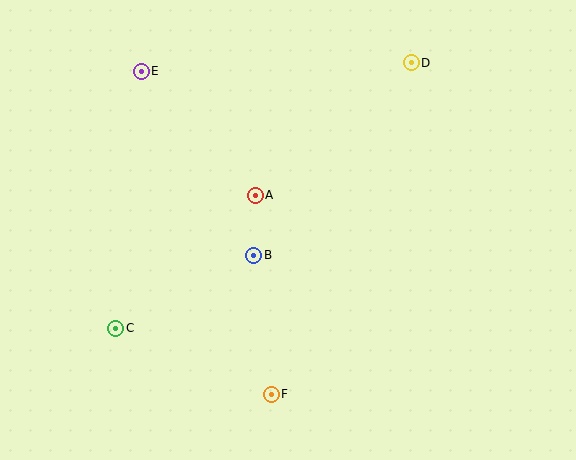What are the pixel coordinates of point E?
Point E is at (141, 71).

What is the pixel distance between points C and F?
The distance between C and F is 169 pixels.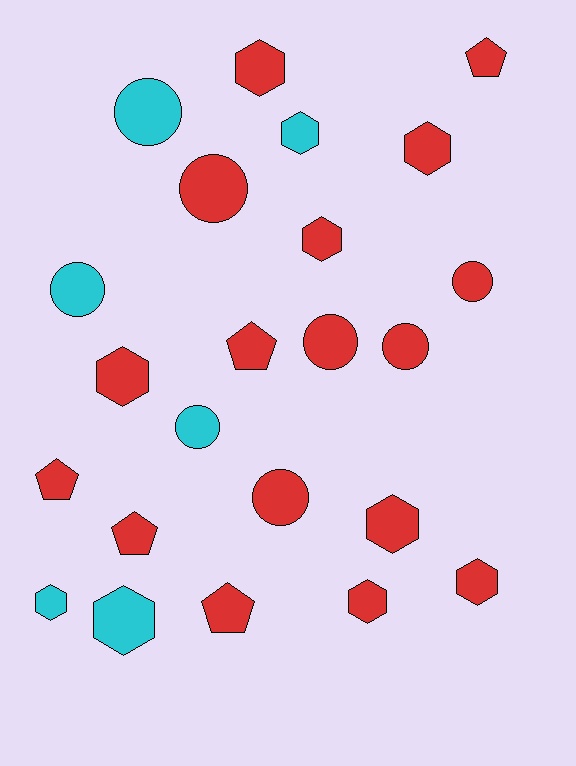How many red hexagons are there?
There are 7 red hexagons.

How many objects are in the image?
There are 23 objects.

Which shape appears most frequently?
Hexagon, with 10 objects.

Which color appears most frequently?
Red, with 17 objects.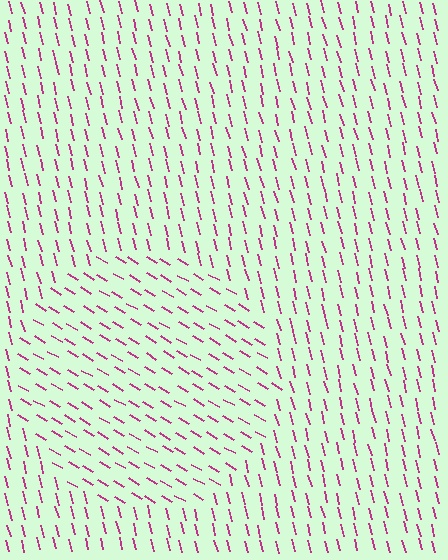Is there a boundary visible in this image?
Yes, there is a texture boundary formed by a change in line orientation.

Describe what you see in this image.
The image is filled with small magenta line segments. A circle region in the image has lines oriented differently from the surrounding lines, creating a visible texture boundary.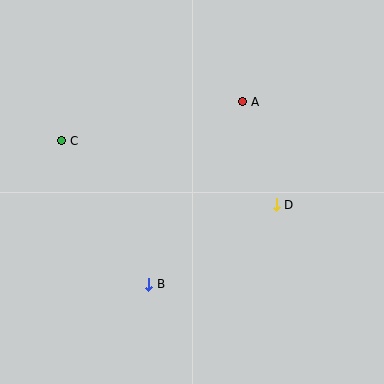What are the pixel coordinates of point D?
Point D is at (276, 205).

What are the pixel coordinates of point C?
Point C is at (62, 141).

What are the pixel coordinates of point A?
Point A is at (243, 102).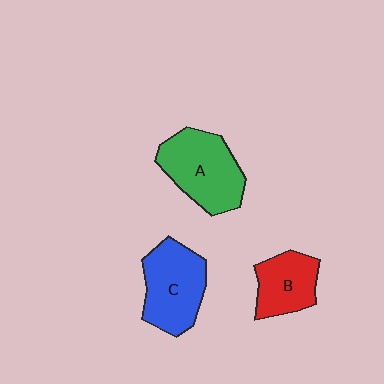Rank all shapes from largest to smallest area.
From largest to smallest: A (green), C (blue), B (red).